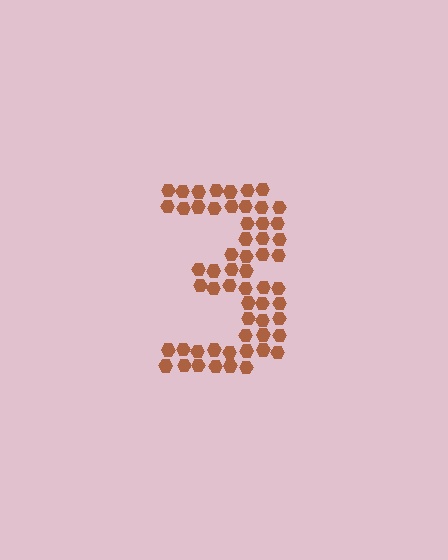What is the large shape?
The large shape is the digit 3.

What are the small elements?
The small elements are hexagons.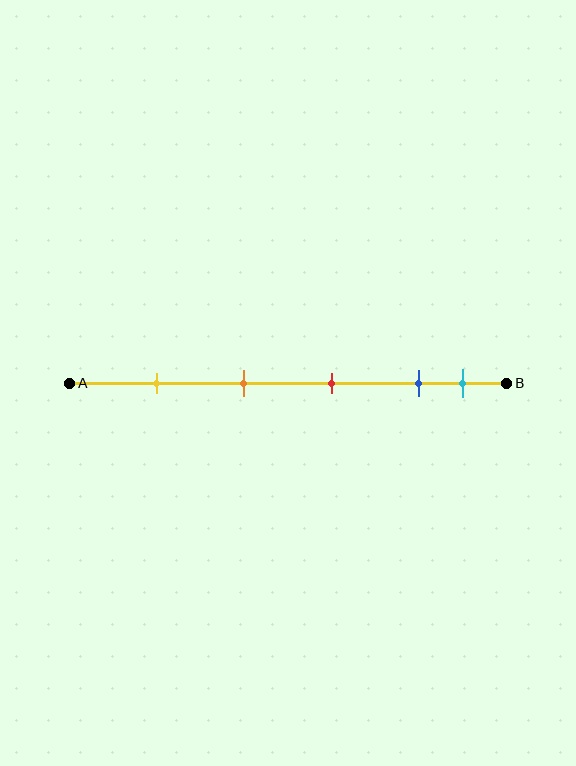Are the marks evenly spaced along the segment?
No, the marks are not evenly spaced.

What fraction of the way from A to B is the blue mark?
The blue mark is approximately 80% (0.8) of the way from A to B.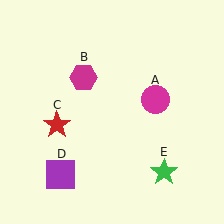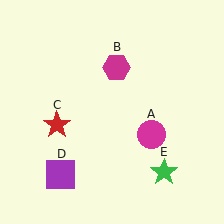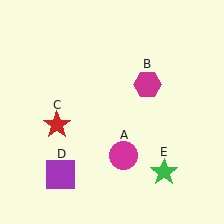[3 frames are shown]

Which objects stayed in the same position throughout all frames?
Red star (object C) and purple square (object D) and green star (object E) remained stationary.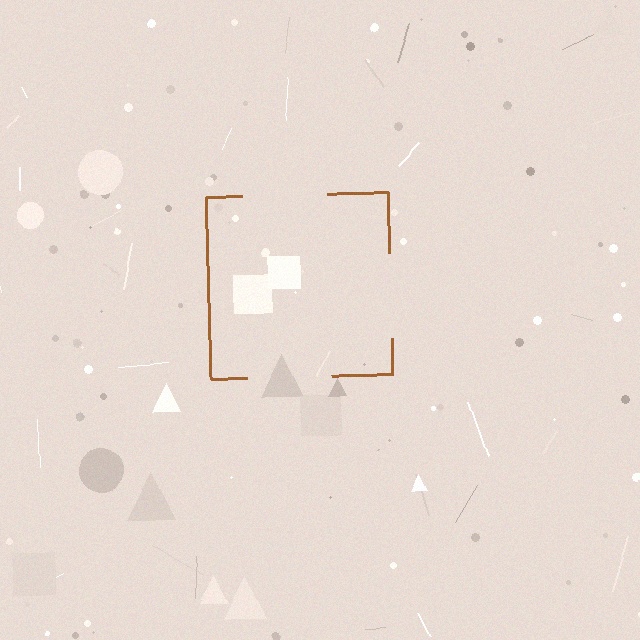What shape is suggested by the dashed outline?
The dashed outline suggests a square.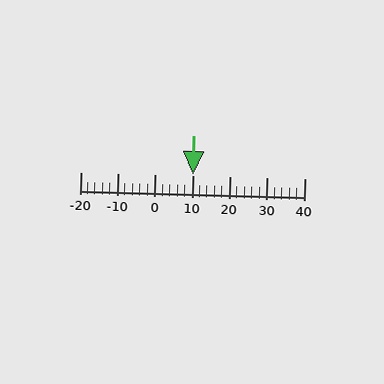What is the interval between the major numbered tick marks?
The major tick marks are spaced 10 units apart.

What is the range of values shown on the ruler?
The ruler shows values from -20 to 40.